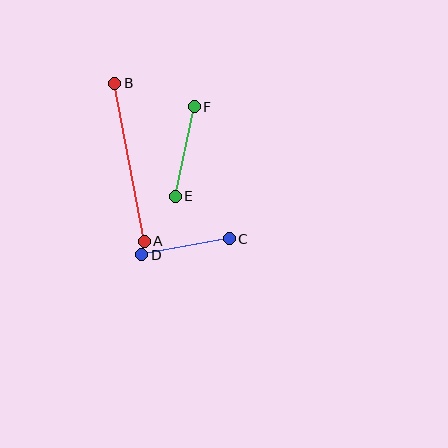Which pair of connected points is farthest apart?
Points A and B are farthest apart.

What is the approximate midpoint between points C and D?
The midpoint is at approximately (185, 247) pixels.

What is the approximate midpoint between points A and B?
The midpoint is at approximately (130, 162) pixels.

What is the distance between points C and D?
The distance is approximately 89 pixels.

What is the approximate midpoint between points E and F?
The midpoint is at approximately (185, 151) pixels.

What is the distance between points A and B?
The distance is approximately 161 pixels.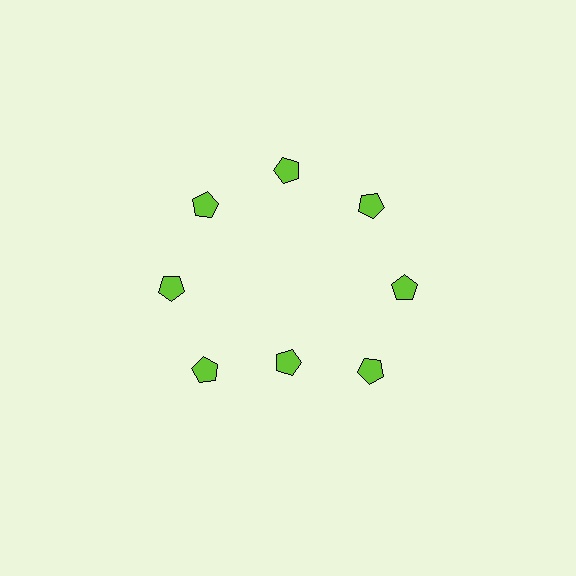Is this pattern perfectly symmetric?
No. The 8 lime pentagons are arranged in a ring, but one element near the 6 o'clock position is pulled inward toward the center, breaking the 8-fold rotational symmetry.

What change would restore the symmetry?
The symmetry would be restored by moving it outward, back onto the ring so that all 8 pentagons sit at equal angles and equal distance from the center.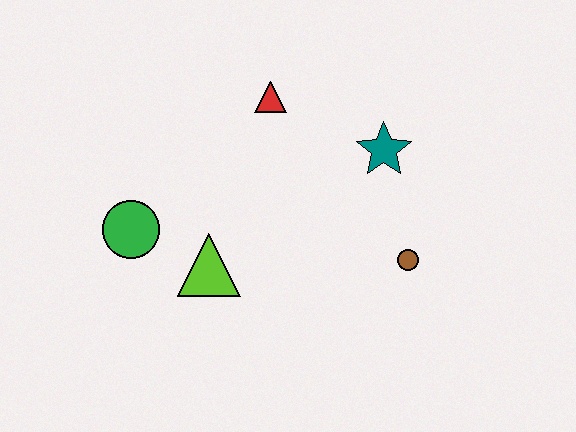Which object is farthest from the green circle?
The brown circle is farthest from the green circle.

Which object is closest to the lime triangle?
The green circle is closest to the lime triangle.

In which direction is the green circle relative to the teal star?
The green circle is to the left of the teal star.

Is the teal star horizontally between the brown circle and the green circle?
Yes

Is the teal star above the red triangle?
No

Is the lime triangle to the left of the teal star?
Yes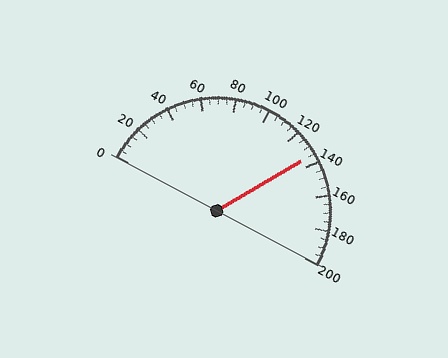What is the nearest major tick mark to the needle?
The nearest major tick mark is 140.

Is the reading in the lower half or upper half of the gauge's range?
The reading is in the upper half of the range (0 to 200).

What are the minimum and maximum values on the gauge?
The gauge ranges from 0 to 200.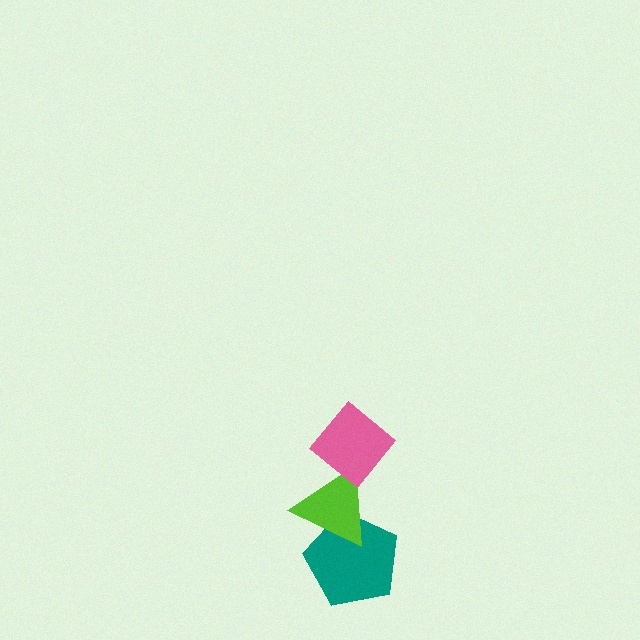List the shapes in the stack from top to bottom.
From top to bottom: the pink diamond, the lime triangle, the teal pentagon.